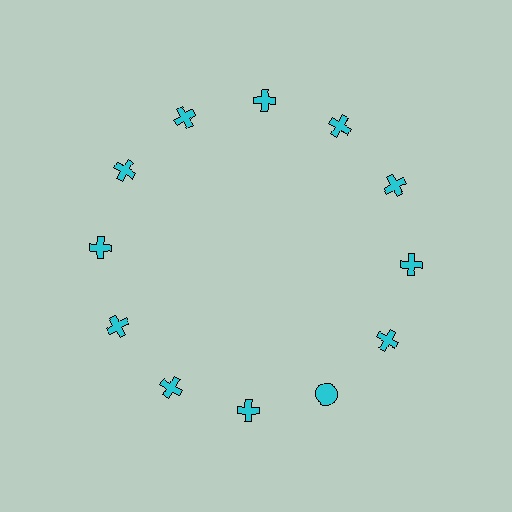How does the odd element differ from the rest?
It has a different shape: circle instead of cross.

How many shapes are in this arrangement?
There are 12 shapes arranged in a ring pattern.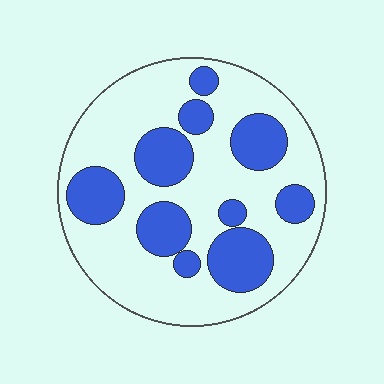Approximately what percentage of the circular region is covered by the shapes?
Approximately 30%.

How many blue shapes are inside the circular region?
10.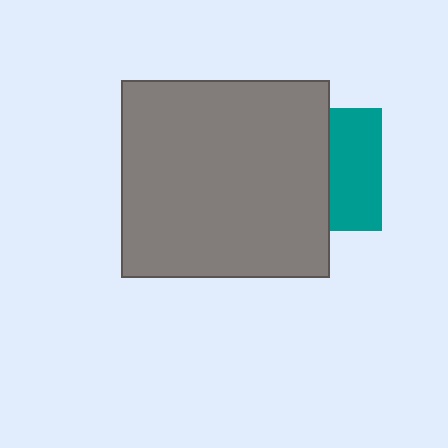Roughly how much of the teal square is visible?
A small part of it is visible (roughly 43%).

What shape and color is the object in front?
The object in front is a gray rectangle.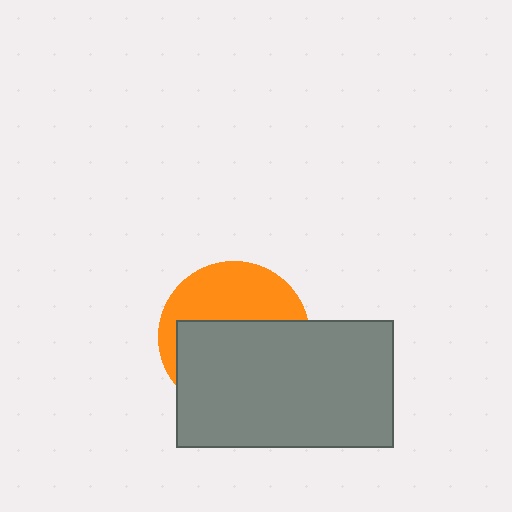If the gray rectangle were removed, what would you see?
You would see the complete orange circle.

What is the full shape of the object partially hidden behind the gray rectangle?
The partially hidden object is an orange circle.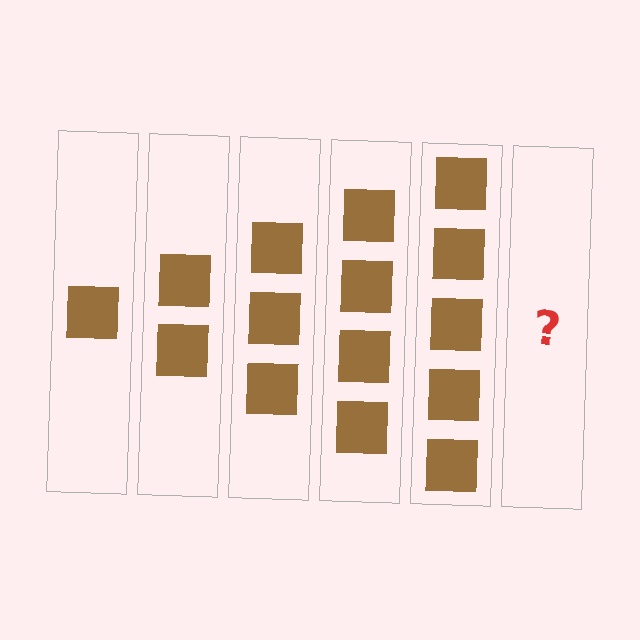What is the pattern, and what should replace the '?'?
The pattern is that each step adds one more square. The '?' should be 6 squares.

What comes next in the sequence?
The next element should be 6 squares.